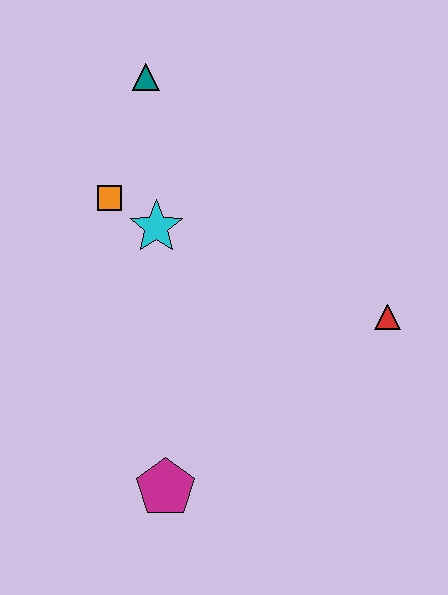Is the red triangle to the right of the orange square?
Yes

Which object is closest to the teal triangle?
The orange square is closest to the teal triangle.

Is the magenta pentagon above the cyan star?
No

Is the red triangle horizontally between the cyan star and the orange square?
No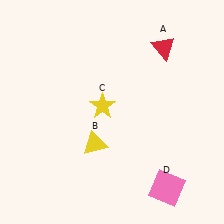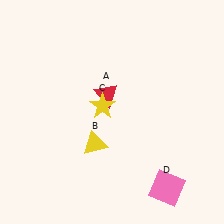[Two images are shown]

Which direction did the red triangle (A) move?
The red triangle (A) moved left.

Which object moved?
The red triangle (A) moved left.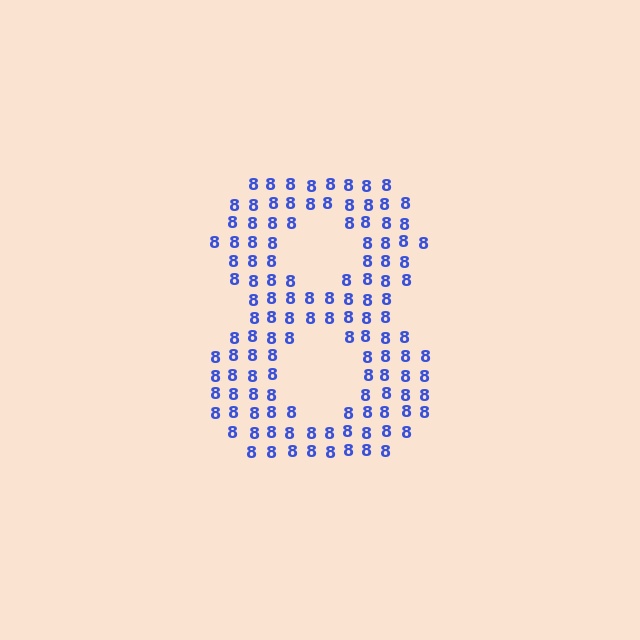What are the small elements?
The small elements are digit 8's.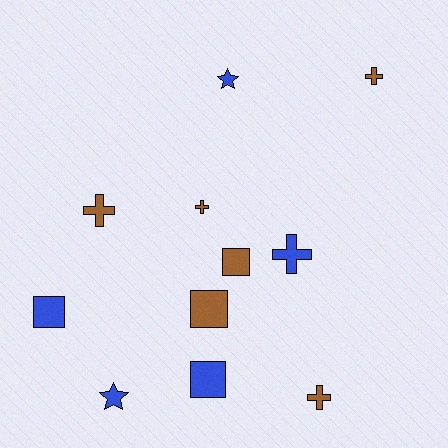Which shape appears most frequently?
Cross, with 5 objects.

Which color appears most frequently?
Brown, with 6 objects.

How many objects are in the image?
There are 11 objects.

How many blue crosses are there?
There is 1 blue cross.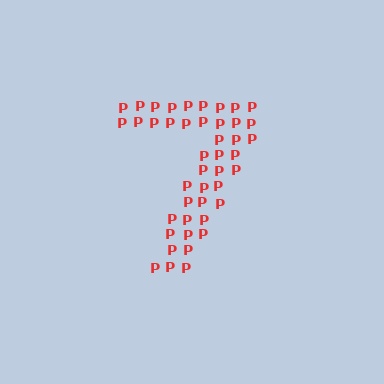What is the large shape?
The large shape is the digit 7.